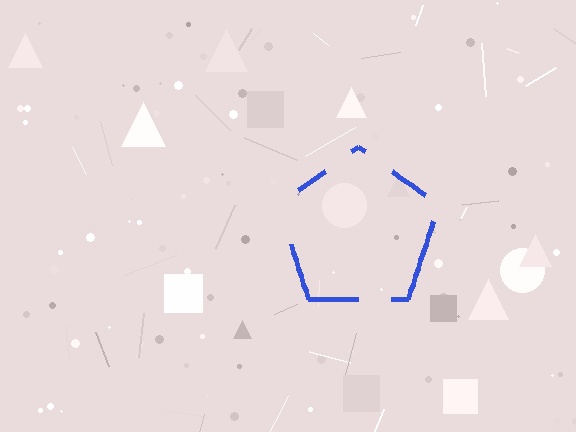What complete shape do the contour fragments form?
The contour fragments form a pentagon.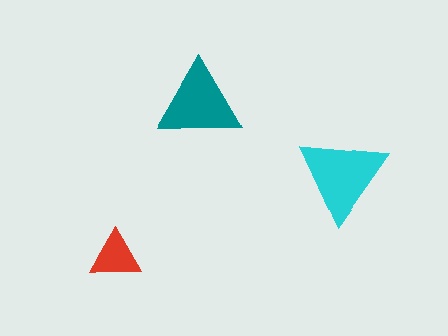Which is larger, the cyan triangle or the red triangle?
The cyan one.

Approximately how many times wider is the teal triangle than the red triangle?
About 1.5 times wider.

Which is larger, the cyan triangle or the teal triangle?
The cyan one.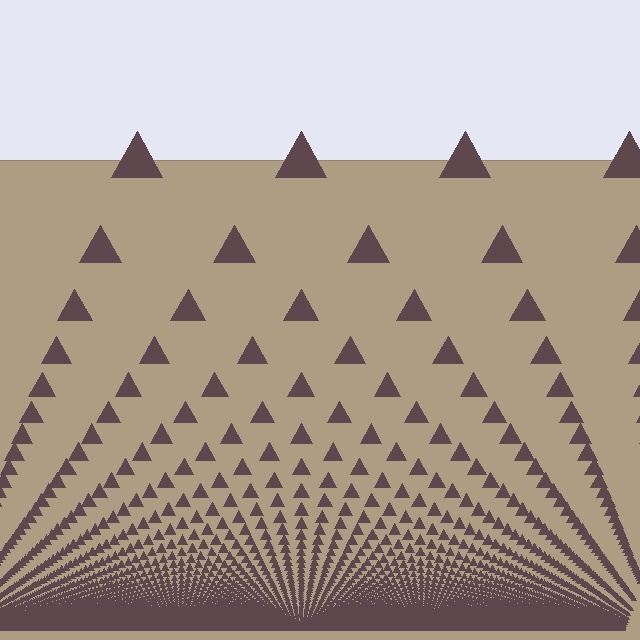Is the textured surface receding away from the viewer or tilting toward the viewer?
The surface appears to tilt toward the viewer. Texture elements get larger and sparser toward the top.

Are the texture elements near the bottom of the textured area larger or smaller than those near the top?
Smaller. The gradient is inverted — elements near the bottom are smaller and denser.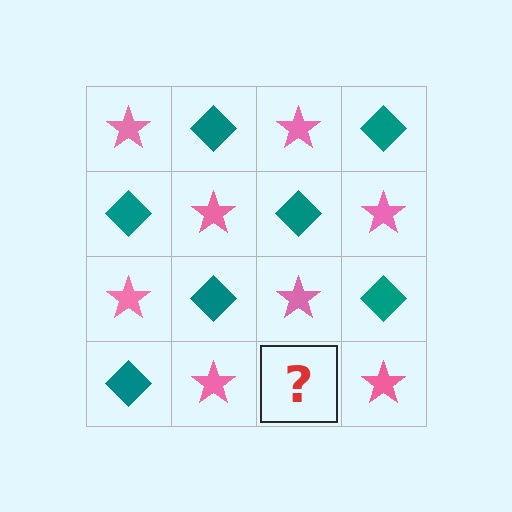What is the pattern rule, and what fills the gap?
The rule is that it alternates pink star and teal diamond in a checkerboard pattern. The gap should be filled with a teal diamond.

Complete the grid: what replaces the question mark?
The question mark should be replaced with a teal diamond.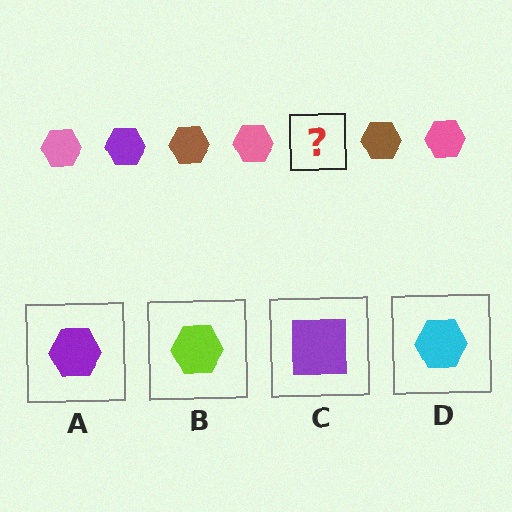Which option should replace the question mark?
Option A.